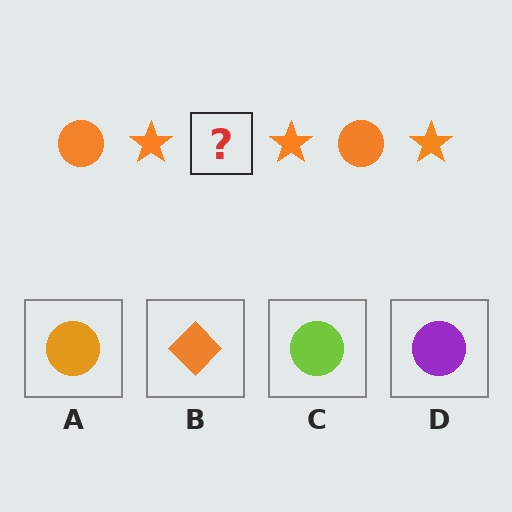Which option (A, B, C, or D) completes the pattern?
A.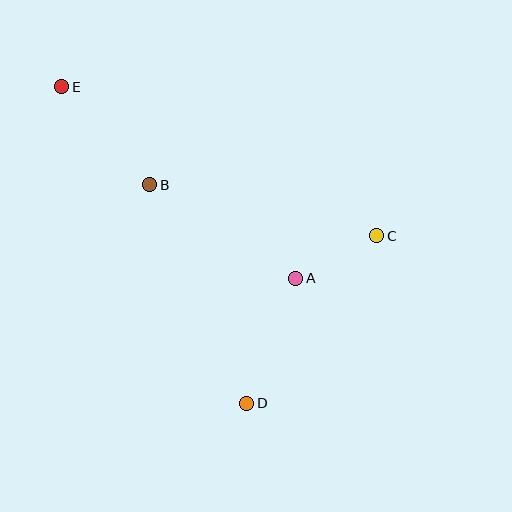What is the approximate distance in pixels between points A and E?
The distance between A and E is approximately 303 pixels.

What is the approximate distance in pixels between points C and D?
The distance between C and D is approximately 212 pixels.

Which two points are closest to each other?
Points A and C are closest to each other.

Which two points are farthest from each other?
Points D and E are farthest from each other.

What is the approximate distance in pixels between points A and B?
The distance between A and B is approximately 174 pixels.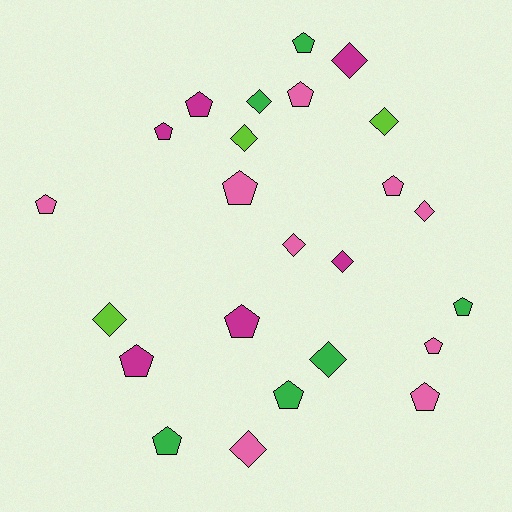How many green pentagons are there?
There are 4 green pentagons.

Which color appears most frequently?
Pink, with 9 objects.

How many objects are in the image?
There are 24 objects.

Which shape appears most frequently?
Pentagon, with 14 objects.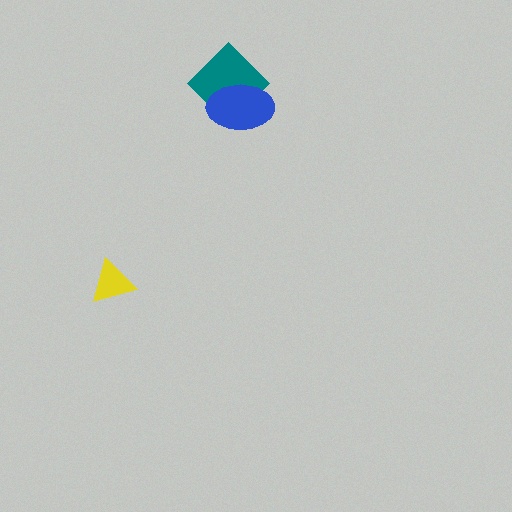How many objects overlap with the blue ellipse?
1 object overlaps with the blue ellipse.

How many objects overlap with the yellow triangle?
0 objects overlap with the yellow triangle.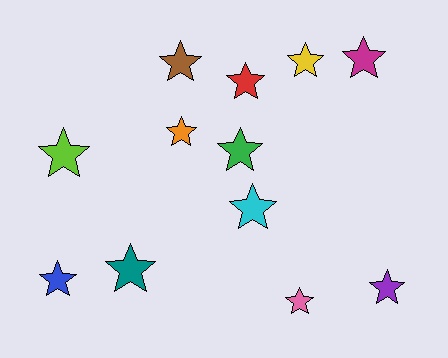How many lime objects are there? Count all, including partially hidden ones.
There is 1 lime object.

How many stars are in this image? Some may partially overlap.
There are 12 stars.